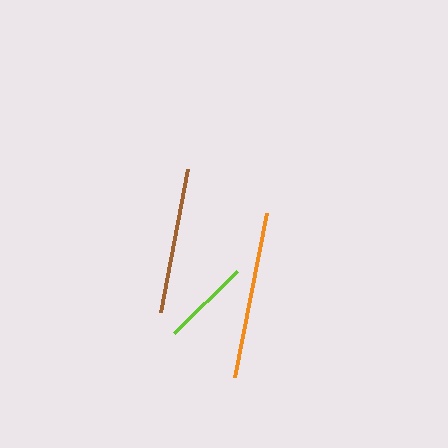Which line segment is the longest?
The orange line is the longest at approximately 168 pixels.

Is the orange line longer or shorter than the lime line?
The orange line is longer than the lime line.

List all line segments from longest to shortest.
From longest to shortest: orange, brown, lime.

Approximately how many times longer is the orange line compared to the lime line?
The orange line is approximately 1.9 times the length of the lime line.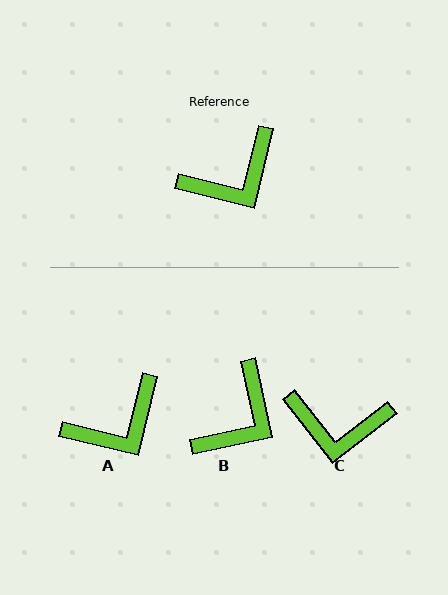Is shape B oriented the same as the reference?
No, it is off by about 26 degrees.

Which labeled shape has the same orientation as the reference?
A.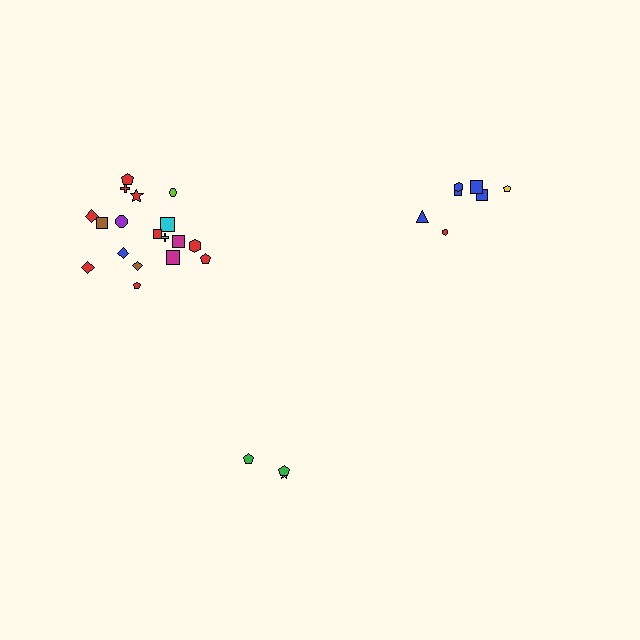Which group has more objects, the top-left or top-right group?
The top-left group.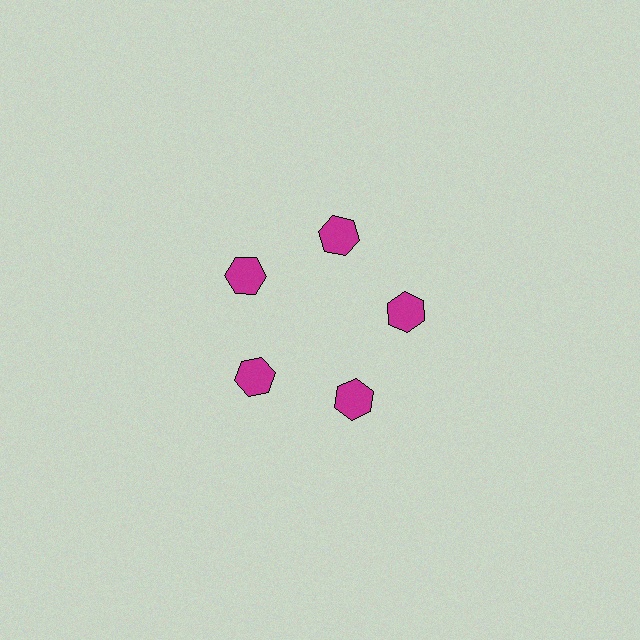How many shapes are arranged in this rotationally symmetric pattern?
There are 5 shapes, arranged in 5 groups of 1.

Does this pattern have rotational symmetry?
Yes, this pattern has 5-fold rotational symmetry. It looks the same after rotating 72 degrees around the center.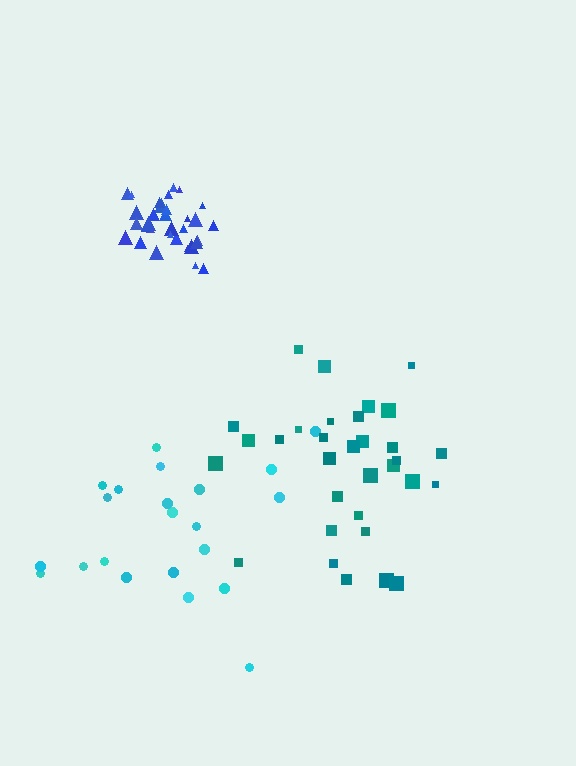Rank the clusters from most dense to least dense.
blue, teal, cyan.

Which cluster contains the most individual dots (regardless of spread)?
Blue (34).